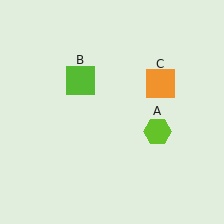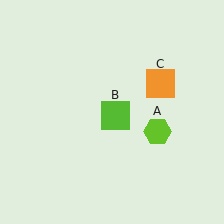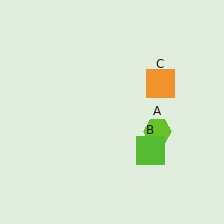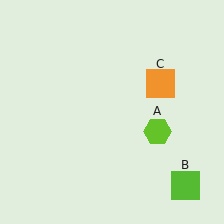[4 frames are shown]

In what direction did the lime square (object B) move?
The lime square (object B) moved down and to the right.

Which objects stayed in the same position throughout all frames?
Lime hexagon (object A) and orange square (object C) remained stationary.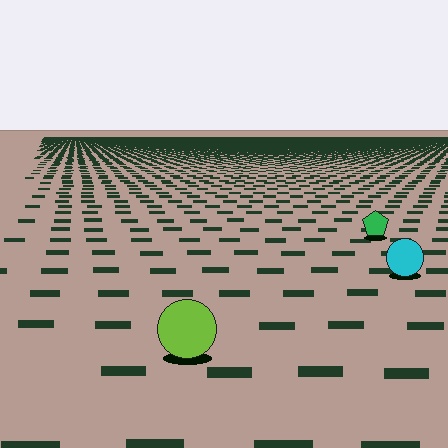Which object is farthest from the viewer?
The green pentagon is farthest from the viewer. It appears smaller and the ground texture around it is denser.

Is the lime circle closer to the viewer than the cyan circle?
Yes. The lime circle is closer — you can tell from the texture gradient: the ground texture is coarser near it.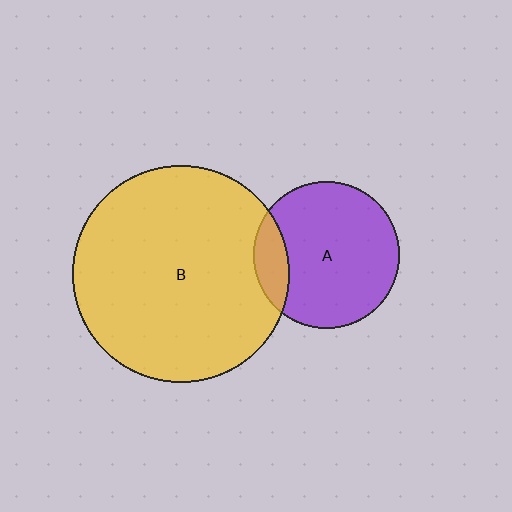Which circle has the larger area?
Circle B (yellow).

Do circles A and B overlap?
Yes.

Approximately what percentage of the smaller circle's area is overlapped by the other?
Approximately 15%.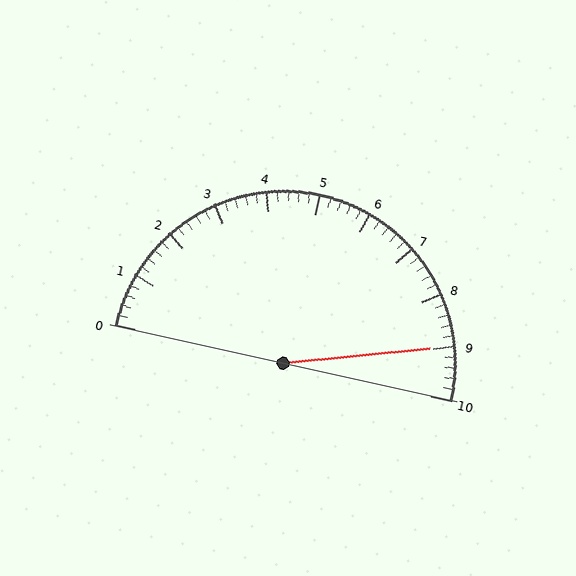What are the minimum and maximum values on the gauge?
The gauge ranges from 0 to 10.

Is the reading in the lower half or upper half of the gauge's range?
The reading is in the upper half of the range (0 to 10).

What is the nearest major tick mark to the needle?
The nearest major tick mark is 9.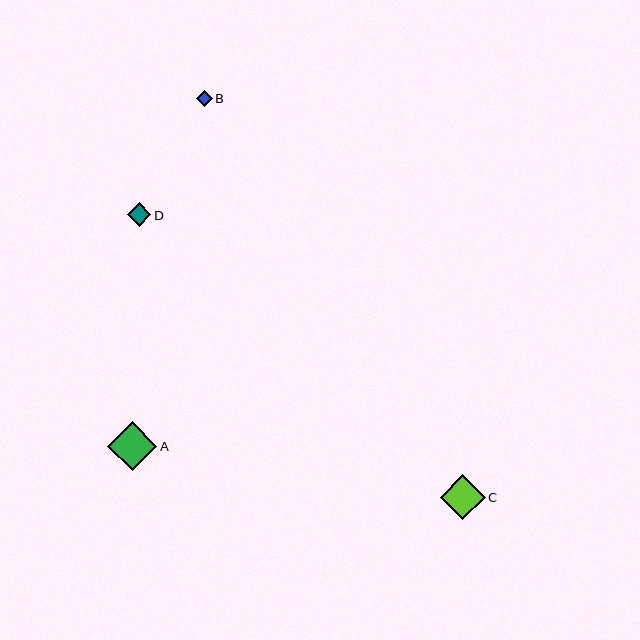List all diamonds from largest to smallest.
From largest to smallest: A, C, D, B.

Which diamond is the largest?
Diamond A is the largest with a size of approximately 49 pixels.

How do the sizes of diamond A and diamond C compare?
Diamond A and diamond C are approximately the same size.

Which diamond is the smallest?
Diamond B is the smallest with a size of approximately 16 pixels.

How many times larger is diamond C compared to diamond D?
Diamond C is approximately 1.9 times the size of diamond D.